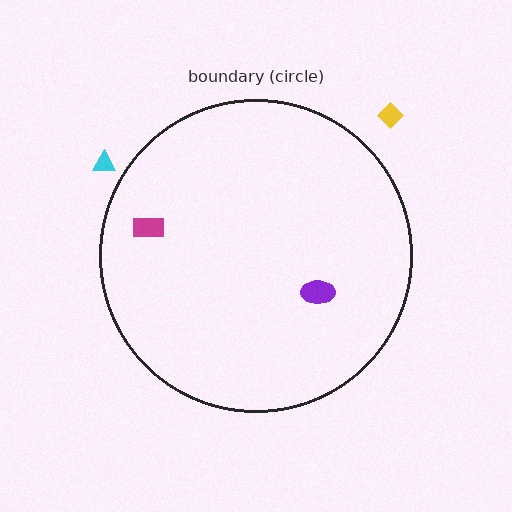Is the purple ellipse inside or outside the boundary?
Inside.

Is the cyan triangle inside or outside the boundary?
Outside.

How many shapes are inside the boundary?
2 inside, 2 outside.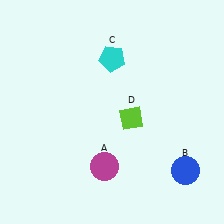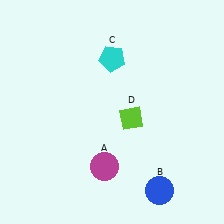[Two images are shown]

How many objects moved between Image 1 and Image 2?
1 object moved between the two images.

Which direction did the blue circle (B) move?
The blue circle (B) moved left.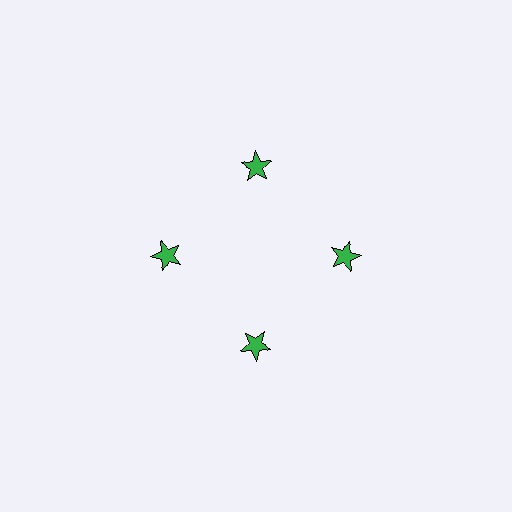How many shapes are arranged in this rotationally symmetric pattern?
There are 4 shapes, arranged in 4 groups of 1.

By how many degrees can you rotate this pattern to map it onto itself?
The pattern maps onto itself every 90 degrees of rotation.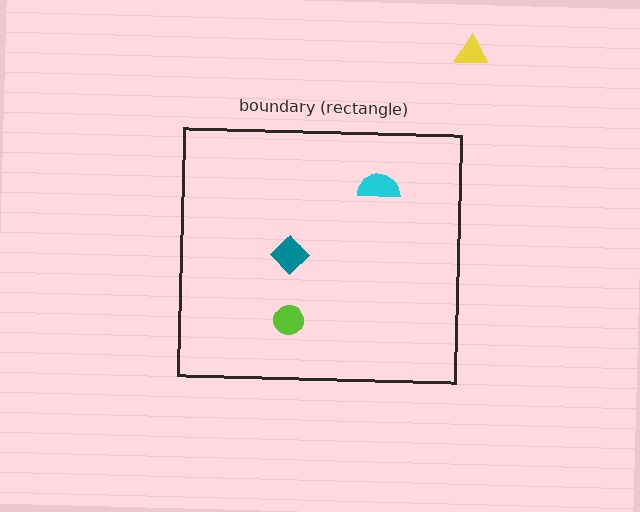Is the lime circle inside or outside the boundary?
Inside.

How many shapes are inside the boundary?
3 inside, 1 outside.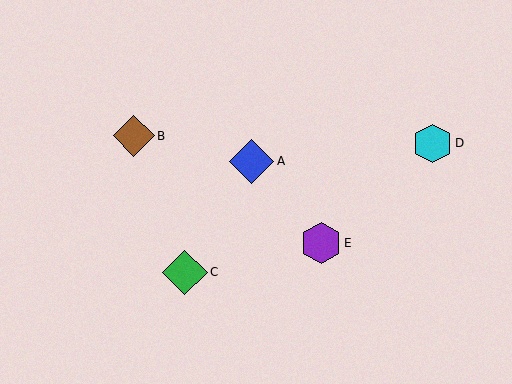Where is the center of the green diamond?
The center of the green diamond is at (185, 272).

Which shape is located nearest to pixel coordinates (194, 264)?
The green diamond (labeled C) at (185, 272) is nearest to that location.